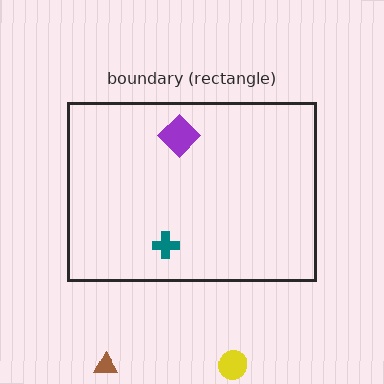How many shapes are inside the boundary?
2 inside, 2 outside.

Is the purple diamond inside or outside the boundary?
Inside.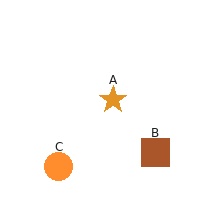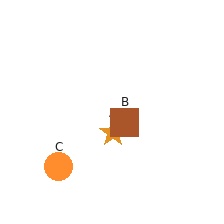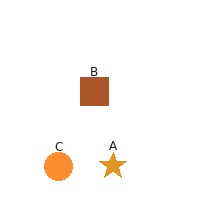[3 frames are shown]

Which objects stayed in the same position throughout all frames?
Orange circle (object C) remained stationary.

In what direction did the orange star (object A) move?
The orange star (object A) moved down.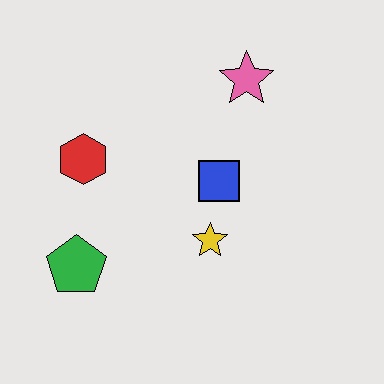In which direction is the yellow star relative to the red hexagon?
The yellow star is to the right of the red hexagon.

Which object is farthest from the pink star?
The green pentagon is farthest from the pink star.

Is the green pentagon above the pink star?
No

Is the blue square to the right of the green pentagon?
Yes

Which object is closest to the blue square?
The yellow star is closest to the blue square.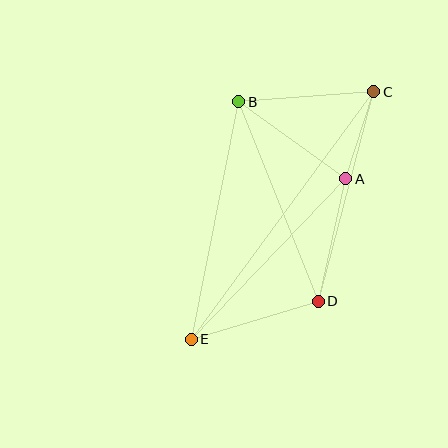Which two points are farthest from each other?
Points C and E are farthest from each other.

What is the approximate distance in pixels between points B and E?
The distance between B and E is approximately 242 pixels.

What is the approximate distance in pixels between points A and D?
The distance between A and D is approximately 126 pixels.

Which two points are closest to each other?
Points A and C are closest to each other.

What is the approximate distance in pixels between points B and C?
The distance between B and C is approximately 135 pixels.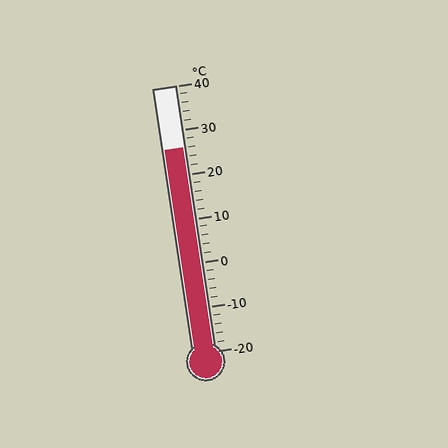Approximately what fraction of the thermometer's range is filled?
The thermometer is filled to approximately 75% of its range.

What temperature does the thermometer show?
The thermometer shows approximately 26°C.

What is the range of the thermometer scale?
The thermometer scale ranges from -20°C to 40°C.